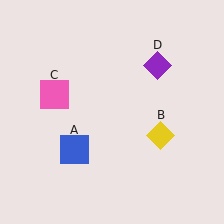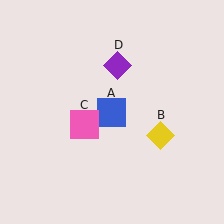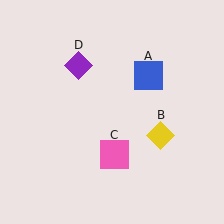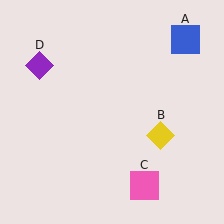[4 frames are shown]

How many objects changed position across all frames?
3 objects changed position: blue square (object A), pink square (object C), purple diamond (object D).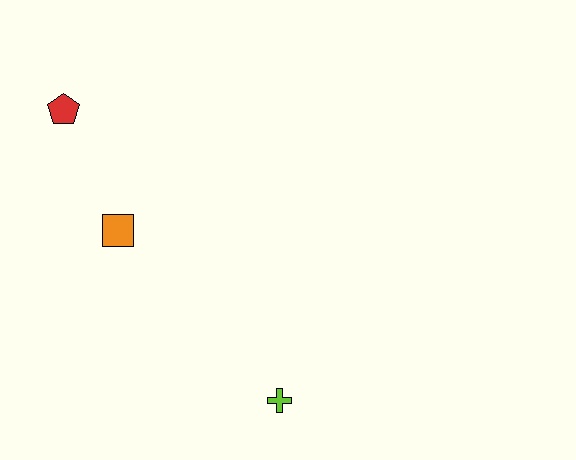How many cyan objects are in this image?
There are no cyan objects.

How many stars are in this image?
There are no stars.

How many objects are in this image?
There are 3 objects.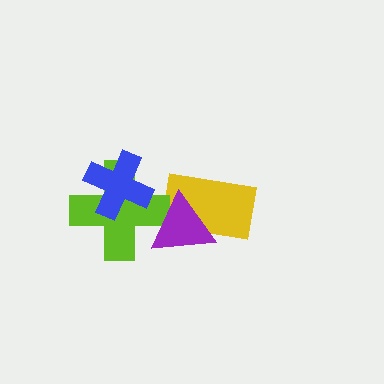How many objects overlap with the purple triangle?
2 objects overlap with the purple triangle.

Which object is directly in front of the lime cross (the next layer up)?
The purple triangle is directly in front of the lime cross.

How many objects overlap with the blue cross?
1 object overlaps with the blue cross.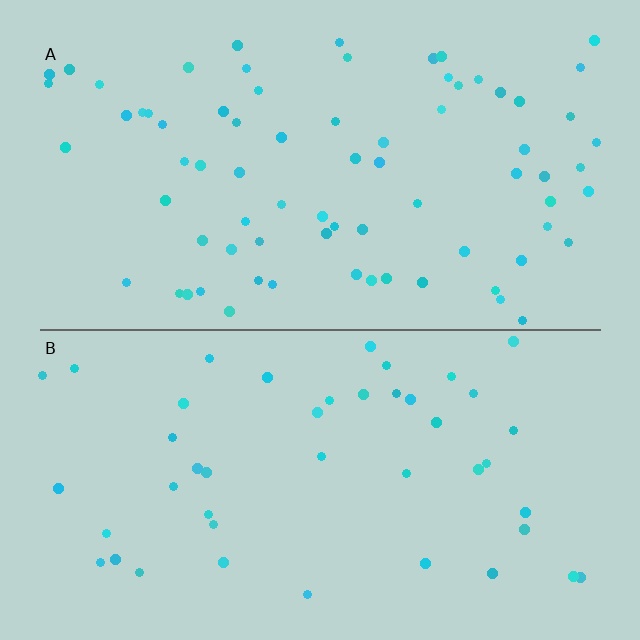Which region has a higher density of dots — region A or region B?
A (the top).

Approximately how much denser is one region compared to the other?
Approximately 1.7× — region A over region B.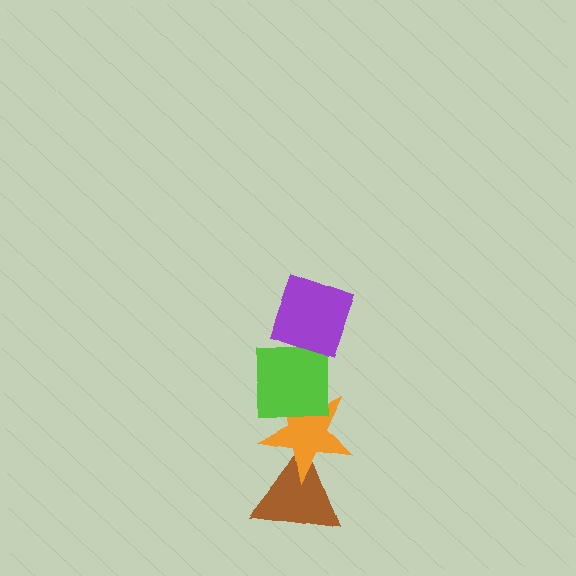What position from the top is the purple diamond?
The purple diamond is 1st from the top.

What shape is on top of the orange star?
The lime square is on top of the orange star.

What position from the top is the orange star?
The orange star is 3rd from the top.